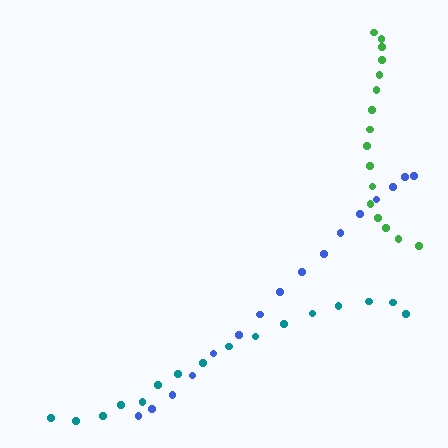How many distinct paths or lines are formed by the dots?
There are 3 distinct paths.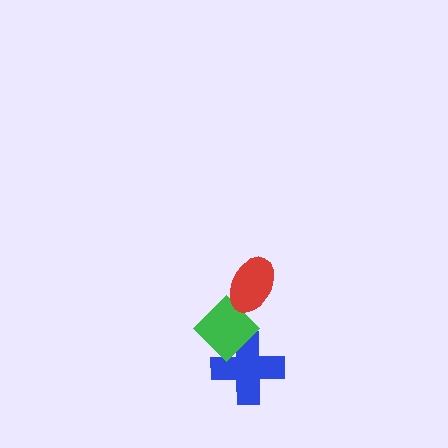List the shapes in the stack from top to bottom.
From top to bottom: the red ellipse, the green diamond, the blue cross.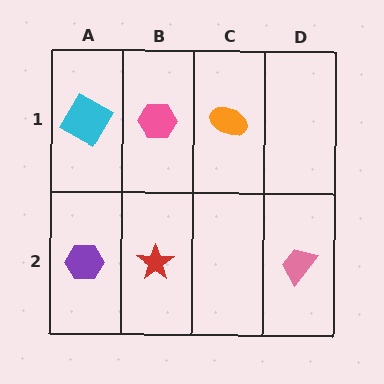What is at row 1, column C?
An orange ellipse.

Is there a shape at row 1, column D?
No, that cell is empty.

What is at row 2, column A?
A purple hexagon.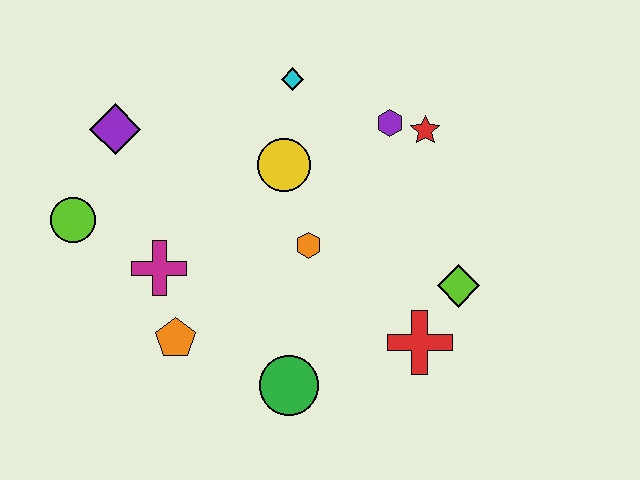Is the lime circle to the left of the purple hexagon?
Yes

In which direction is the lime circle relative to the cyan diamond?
The lime circle is to the left of the cyan diamond.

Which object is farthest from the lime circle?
The lime diamond is farthest from the lime circle.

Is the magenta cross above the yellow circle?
No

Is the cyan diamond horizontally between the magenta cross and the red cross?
Yes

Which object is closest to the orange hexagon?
The yellow circle is closest to the orange hexagon.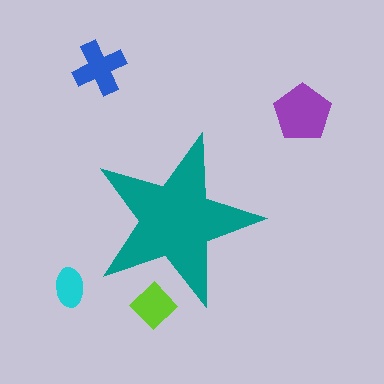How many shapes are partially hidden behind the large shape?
1 shape is partially hidden.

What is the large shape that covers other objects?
A teal star.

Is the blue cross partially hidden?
No, the blue cross is fully visible.